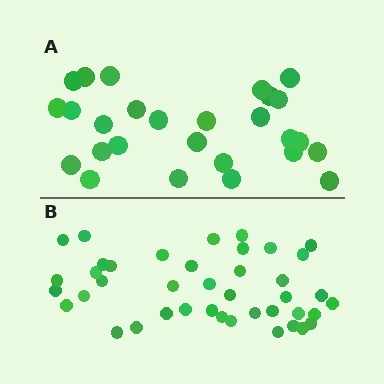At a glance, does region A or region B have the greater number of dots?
Region B (the bottom region) has more dots.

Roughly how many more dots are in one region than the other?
Region B has approximately 15 more dots than region A.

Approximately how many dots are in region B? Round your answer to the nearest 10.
About 40 dots. (The exact count is 41, which rounds to 40.)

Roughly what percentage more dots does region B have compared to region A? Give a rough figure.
About 50% more.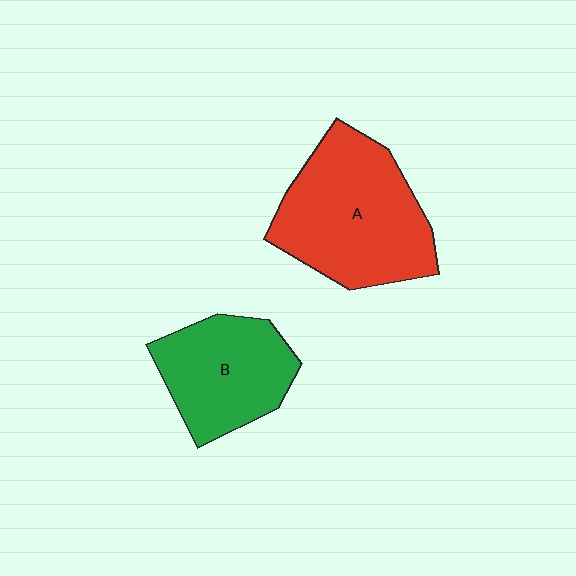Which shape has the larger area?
Shape A (red).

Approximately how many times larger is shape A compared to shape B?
Approximately 1.4 times.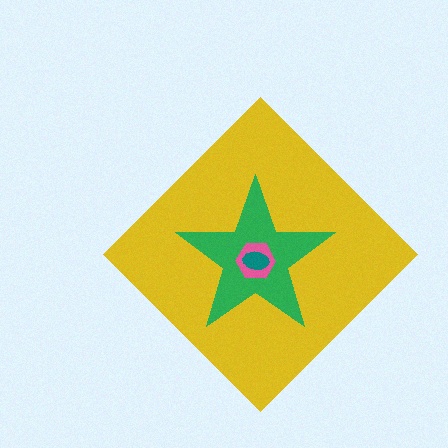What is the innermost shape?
The teal ellipse.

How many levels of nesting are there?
4.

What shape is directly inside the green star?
The pink hexagon.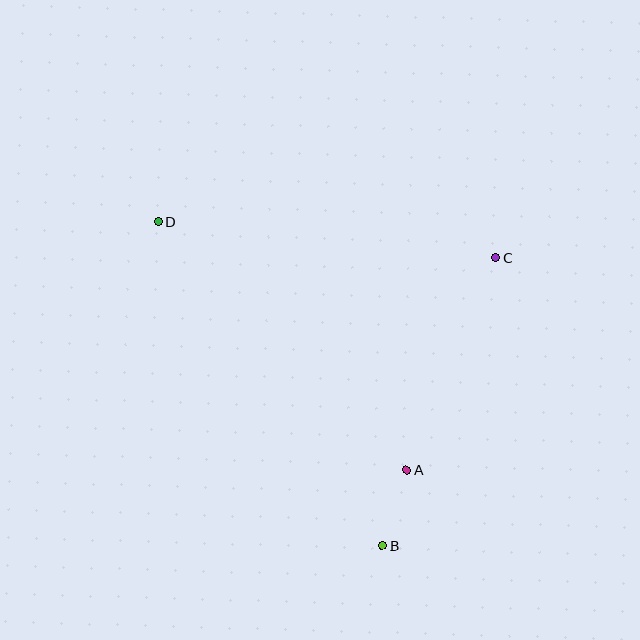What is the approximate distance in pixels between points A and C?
The distance between A and C is approximately 230 pixels.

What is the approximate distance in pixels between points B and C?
The distance between B and C is approximately 310 pixels.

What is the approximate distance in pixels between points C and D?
The distance between C and D is approximately 339 pixels.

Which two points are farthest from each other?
Points B and D are farthest from each other.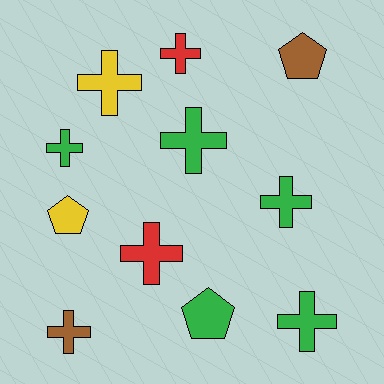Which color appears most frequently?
Green, with 5 objects.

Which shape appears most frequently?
Cross, with 8 objects.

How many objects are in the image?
There are 11 objects.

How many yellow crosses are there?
There is 1 yellow cross.